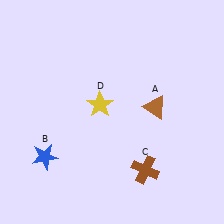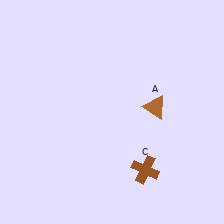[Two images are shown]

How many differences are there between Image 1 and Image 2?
There are 2 differences between the two images.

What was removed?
The yellow star (D), the blue star (B) were removed in Image 2.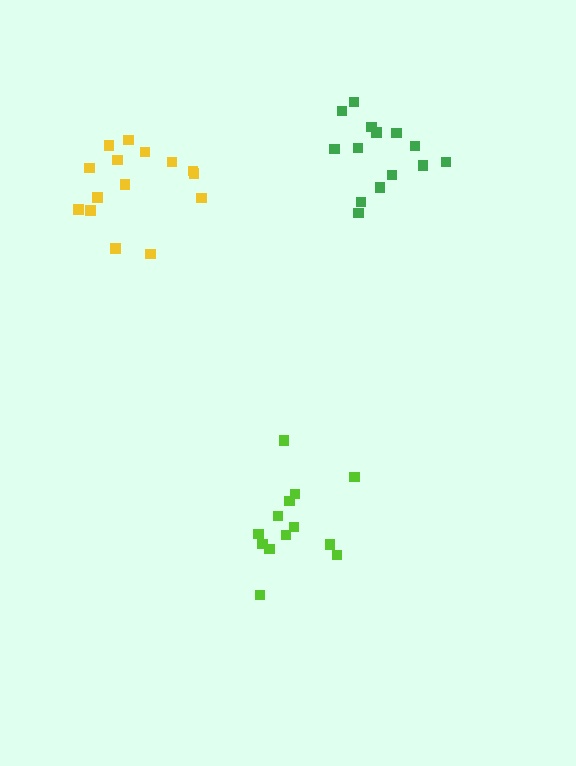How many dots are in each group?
Group 1: 14 dots, Group 2: 15 dots, Group 3: 13 dots (42 total).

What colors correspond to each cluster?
The clusters are colored: green, yellow, lime.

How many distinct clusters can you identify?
There are 3 distinct clusters.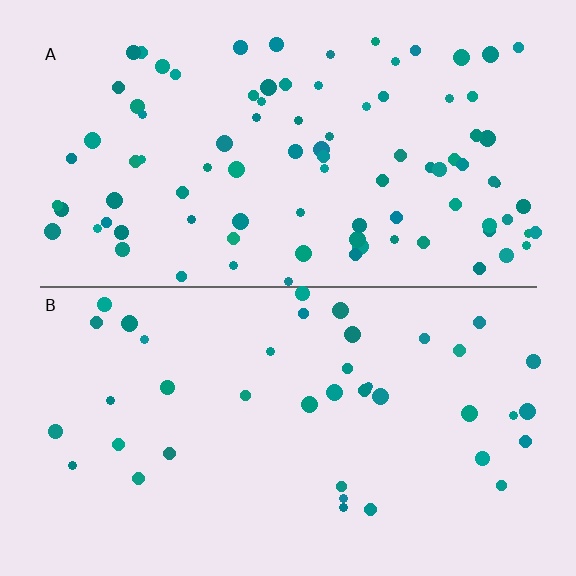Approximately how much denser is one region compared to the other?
Approximately 2.3× — region A over region B.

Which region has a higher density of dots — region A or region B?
A (the top).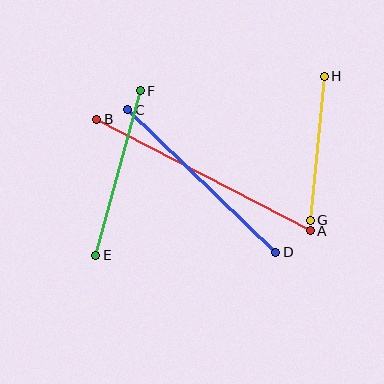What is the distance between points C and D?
The distance is approximately 205 pixels.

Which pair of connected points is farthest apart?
Points A and B are farthest apart.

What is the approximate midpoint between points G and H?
The midpoint is at approximately (317, 148) pixels.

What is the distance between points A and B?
The distance is approximately 241 pixels.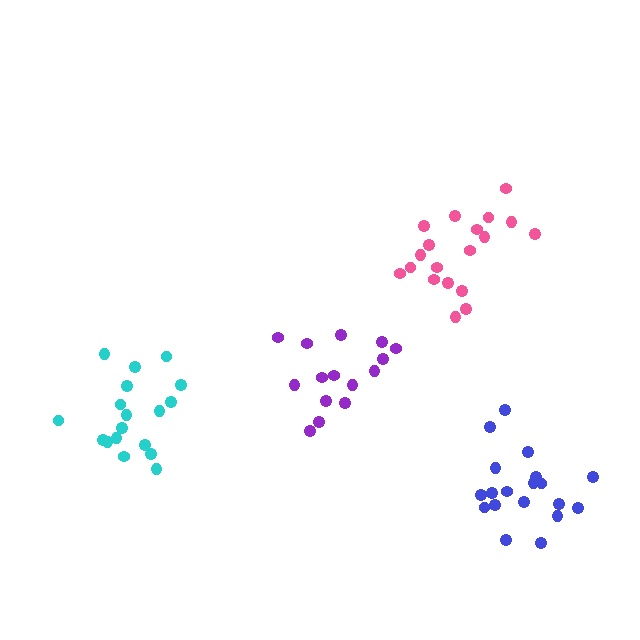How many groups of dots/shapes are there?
There are 4 groups.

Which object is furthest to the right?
The blue cluster is rightmost.